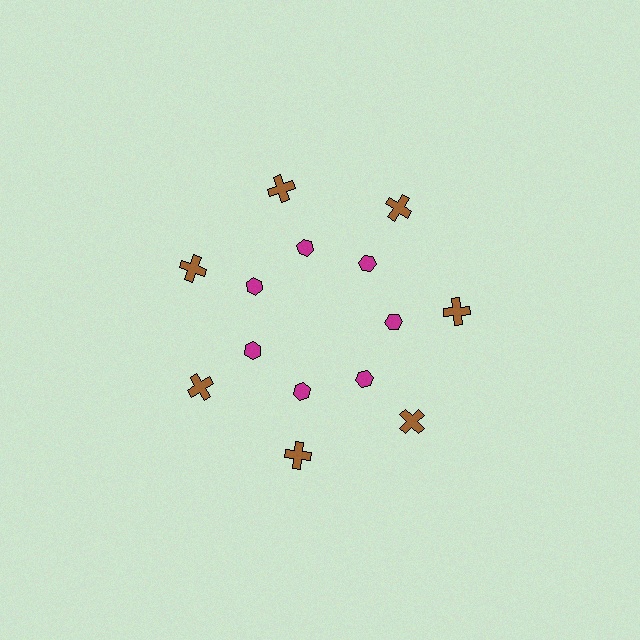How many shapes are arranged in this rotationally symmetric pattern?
There are 14 shapes, arranged in 7 groups of 2.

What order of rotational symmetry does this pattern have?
This pattern has 7-fold rotational symmetry.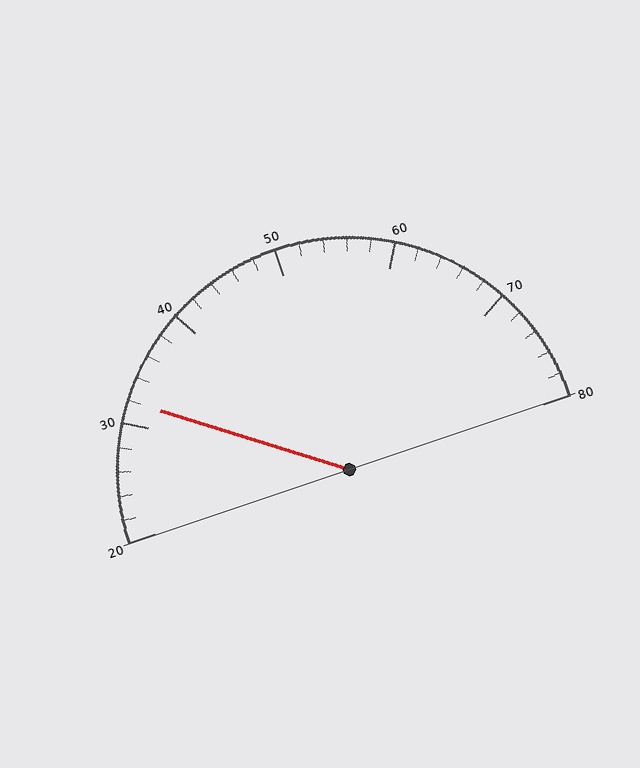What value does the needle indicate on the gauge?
The needle indicates approximately 32.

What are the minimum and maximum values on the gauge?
The gauge ranges from 20 to 80.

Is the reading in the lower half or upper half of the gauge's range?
The reading is in the lower half of the range (20 to 80).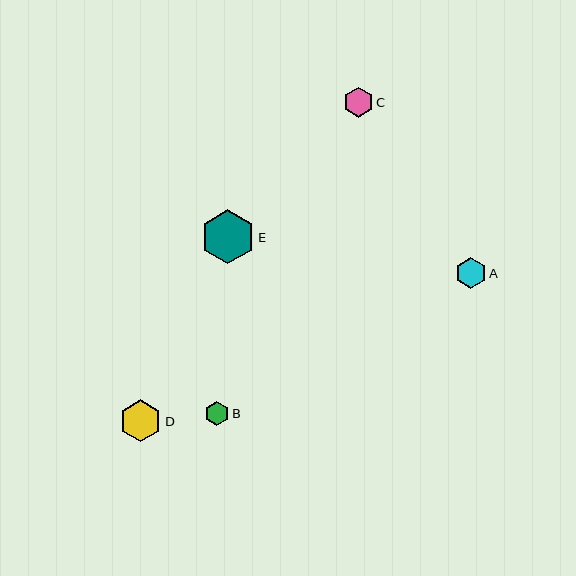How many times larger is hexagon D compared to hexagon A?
Hexagon D is approximately 1.4 times the size of hexagon A.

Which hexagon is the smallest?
Hexagon B is the smallest with a size of approximately 25 pixels.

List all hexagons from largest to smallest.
From largest to smallest: E, D, A, C, B.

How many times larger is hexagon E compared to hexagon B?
Hexagon E is approximately 2.2 times the size of hexagon B.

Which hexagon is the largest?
Hexagon E is the largest with a size of approximately 54 pixels.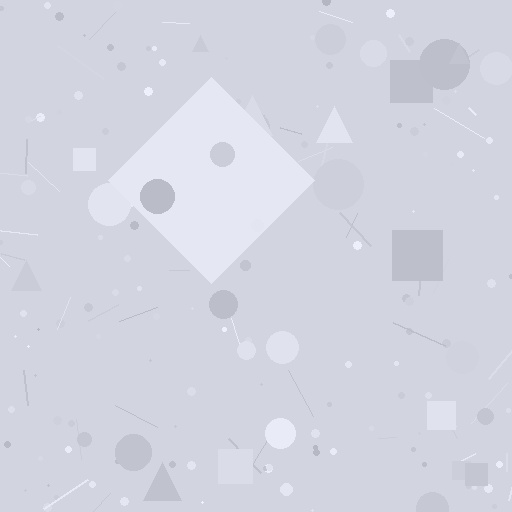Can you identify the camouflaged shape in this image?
The camouflaged shape is a diamond.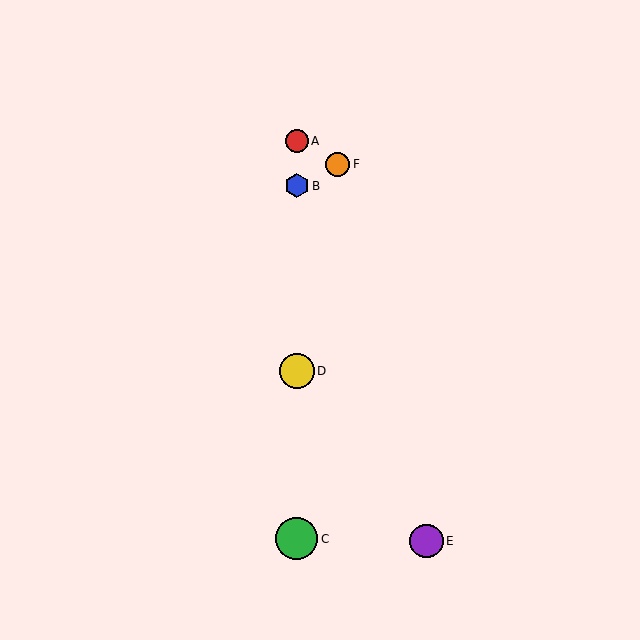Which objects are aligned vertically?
Objects A, B, C, D are aligned vertically.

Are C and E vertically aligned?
No, C is at x≈297 and E is at x≈426.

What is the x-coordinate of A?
Object A is at x≈297.